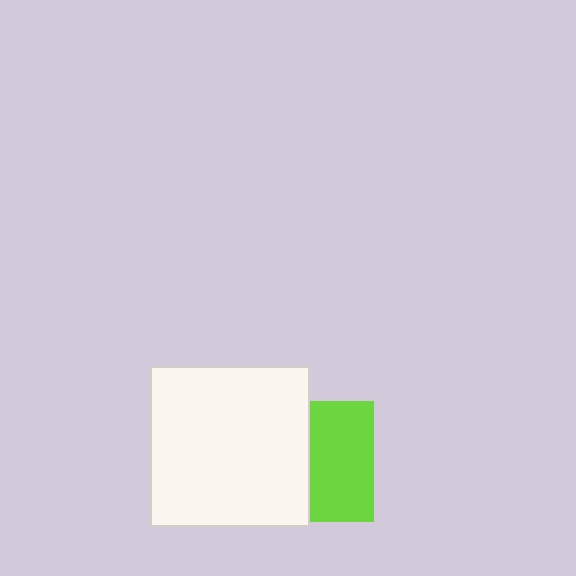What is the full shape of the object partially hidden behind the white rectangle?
The partially hidden object is a lime square.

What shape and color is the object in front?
The object in front is a white rectangle.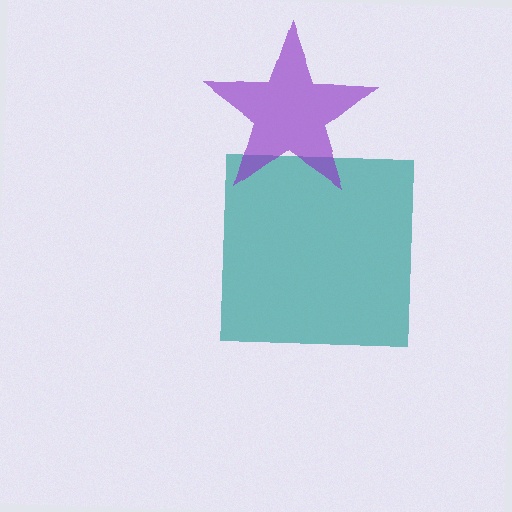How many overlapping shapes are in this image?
There are 2 overlapping shapes in the image.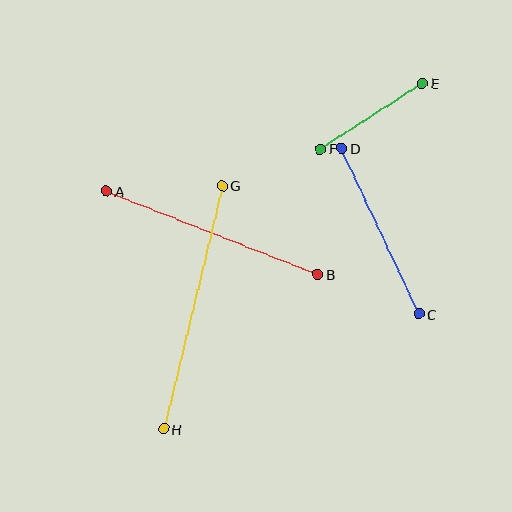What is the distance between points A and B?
The distance is approximately 227 pixels.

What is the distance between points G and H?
The distance is approximately 250 pixels.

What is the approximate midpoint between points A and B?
The midpoint is at approximately (212, 233) pixels.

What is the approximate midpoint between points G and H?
The midpoint is at approximately (193, 307) pixels.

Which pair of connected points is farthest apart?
Points G and H are farthest apart.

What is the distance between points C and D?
The distance is approximately 183 pixels.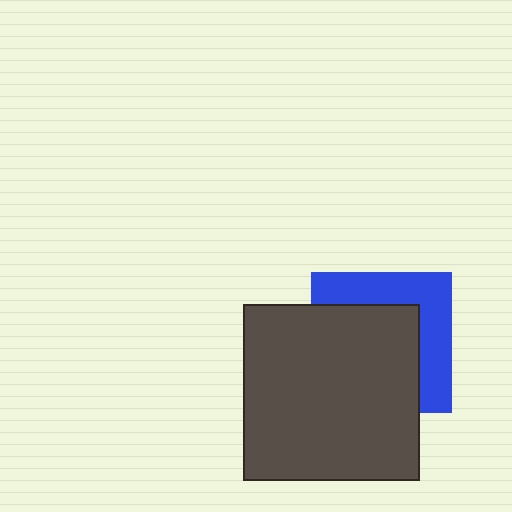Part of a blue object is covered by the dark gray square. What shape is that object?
It is a square.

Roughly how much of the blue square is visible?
A small part of it is visible (roughly 40%).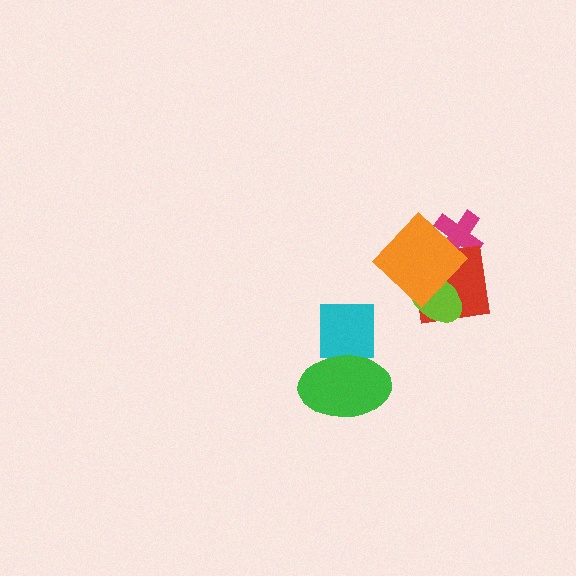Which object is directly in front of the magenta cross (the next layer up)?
The red square is directly in front of the magenta cross.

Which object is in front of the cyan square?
The green ellipse is in front of the cyan square.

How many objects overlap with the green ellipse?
1 object overlaps with the green ellipse.